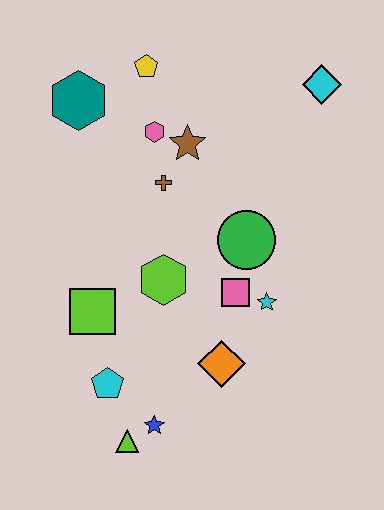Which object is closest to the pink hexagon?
The brown star is closest to the pink hexagon.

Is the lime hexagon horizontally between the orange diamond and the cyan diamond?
No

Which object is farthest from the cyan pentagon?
The cyan diamond is farthest from the cyan pentagon.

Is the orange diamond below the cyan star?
Yes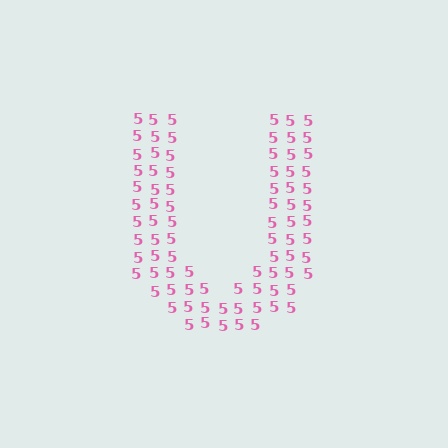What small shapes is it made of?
It is made of small digit 5's.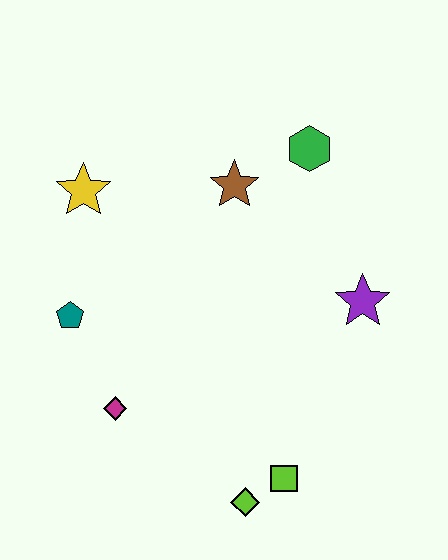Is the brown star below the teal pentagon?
No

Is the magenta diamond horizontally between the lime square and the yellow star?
Yes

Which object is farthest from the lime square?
The yellow star is farthest from the lime square.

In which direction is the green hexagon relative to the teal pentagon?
The green hexagon is to the right of the teal pentagon.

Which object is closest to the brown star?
The green hexagon is closest to the brown star.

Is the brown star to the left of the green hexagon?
Yes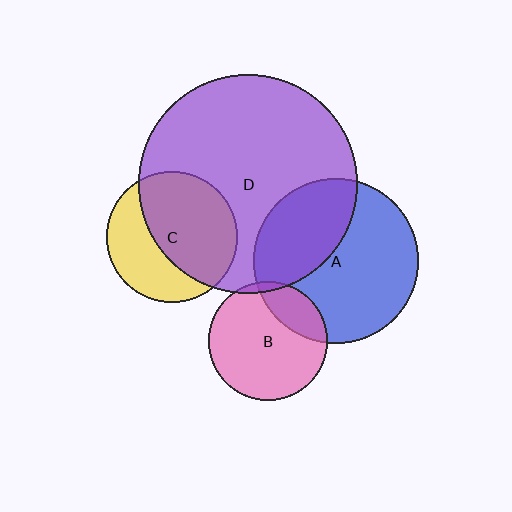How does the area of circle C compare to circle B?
Approximately 1.2 times.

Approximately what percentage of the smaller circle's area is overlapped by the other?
Approximately 5%.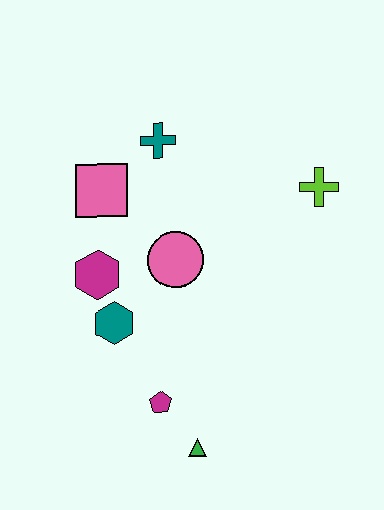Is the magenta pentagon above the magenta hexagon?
No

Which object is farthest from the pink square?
The green triangle is farthest from the pink square.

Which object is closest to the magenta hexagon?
The teal hexagon is closest to the magenta hexagon.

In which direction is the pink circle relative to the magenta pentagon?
The pink circle is above the magenta pentagon.